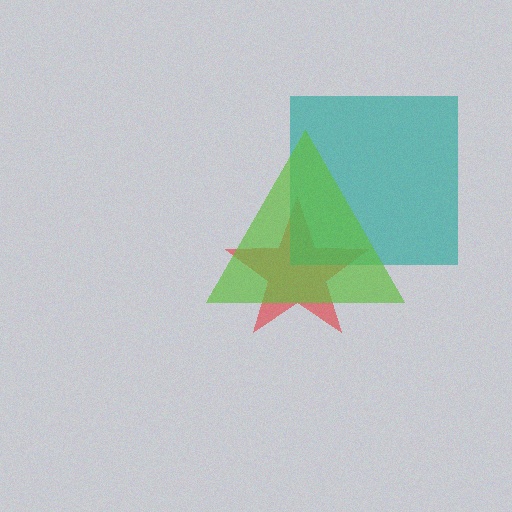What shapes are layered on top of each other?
The layered shapes are: a red star, a teal square, a lime triangle.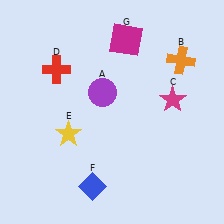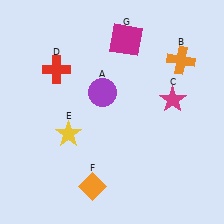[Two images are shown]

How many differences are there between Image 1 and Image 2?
There is 1 difference between the two images.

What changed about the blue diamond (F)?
In Image 1, F is blue. In Image 2, it changed to orange.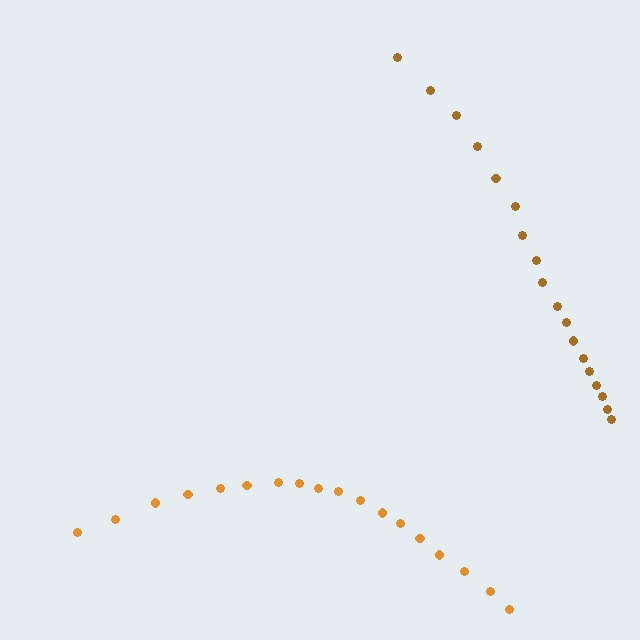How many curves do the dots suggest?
There are 2 distinct paths.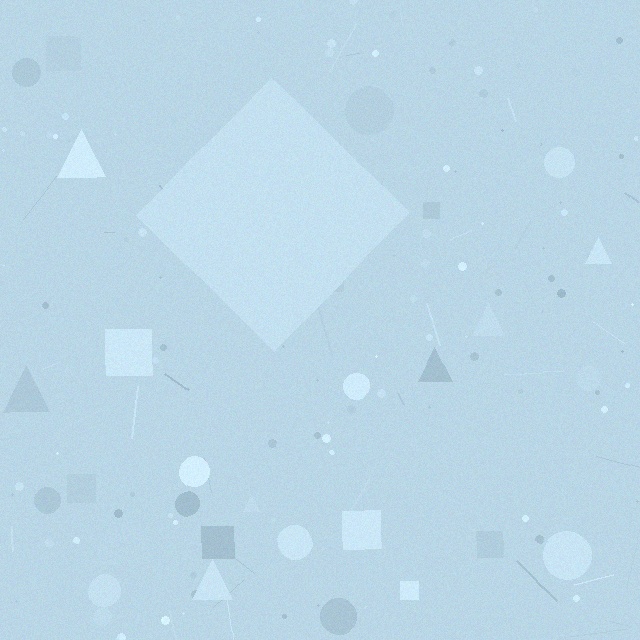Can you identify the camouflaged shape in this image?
The camouflaged shape is a diamond.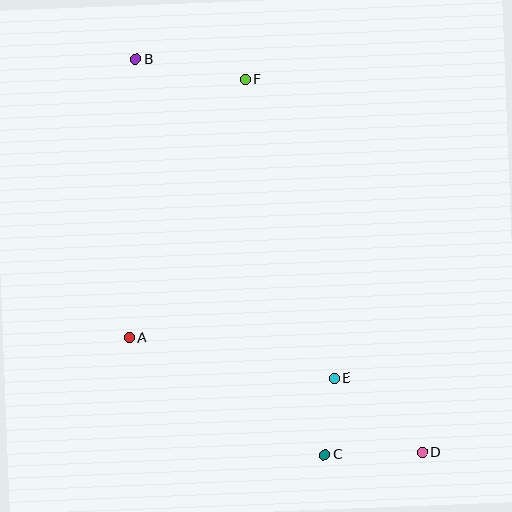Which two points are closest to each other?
Points C and E are closest to each other.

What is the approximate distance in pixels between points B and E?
The distance between B and E is approximately 376 pixels.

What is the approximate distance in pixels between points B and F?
The distance between B and F is approximately 111 pixels.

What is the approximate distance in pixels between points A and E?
The distance between A and E is approximately 209 pixels.